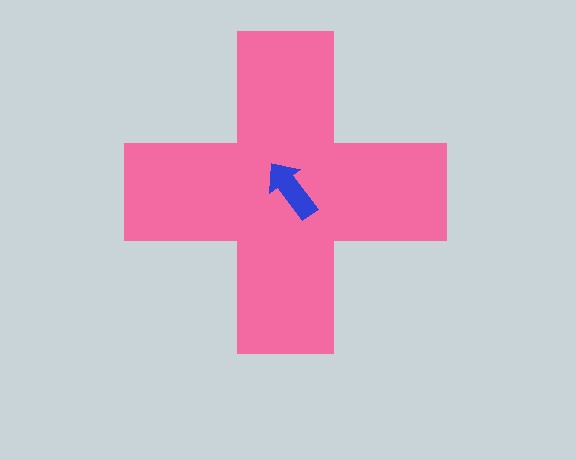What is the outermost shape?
The pink cross.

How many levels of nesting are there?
2.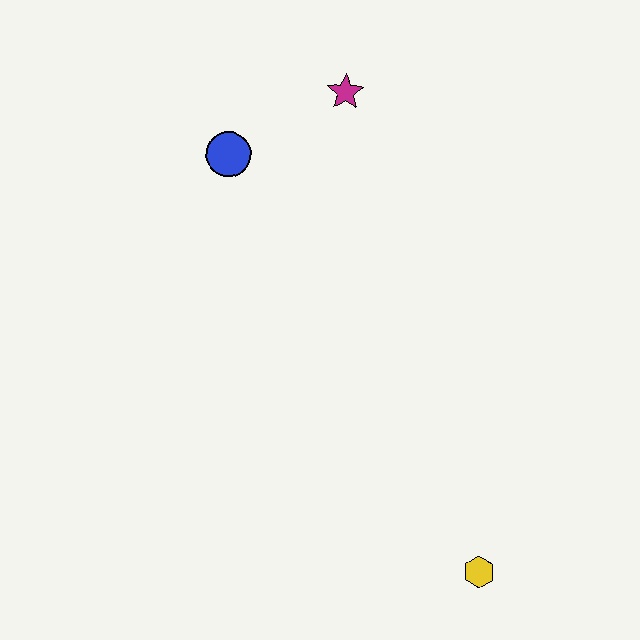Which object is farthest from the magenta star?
The yellow hexagon is farthest from the magenta star.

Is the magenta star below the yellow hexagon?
No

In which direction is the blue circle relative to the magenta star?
The blue circle is to the left of the magenta star.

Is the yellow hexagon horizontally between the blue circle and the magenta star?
No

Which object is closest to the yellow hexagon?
The blue circle is closest to the yellow hexagon.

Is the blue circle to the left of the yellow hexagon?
Yes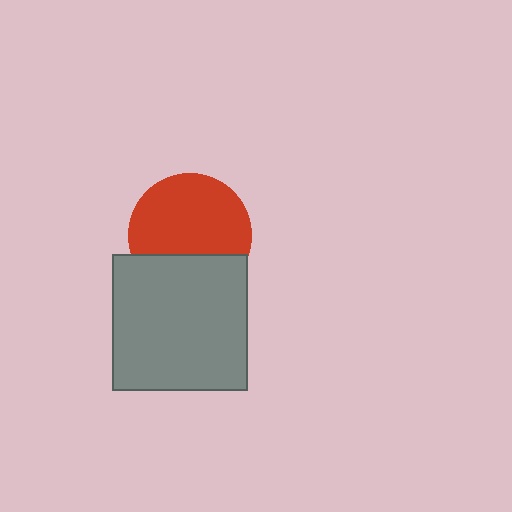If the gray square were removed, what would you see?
You would see the complete red circle.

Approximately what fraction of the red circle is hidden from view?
Roughly 32% of the red circle is hidden behind the gray square.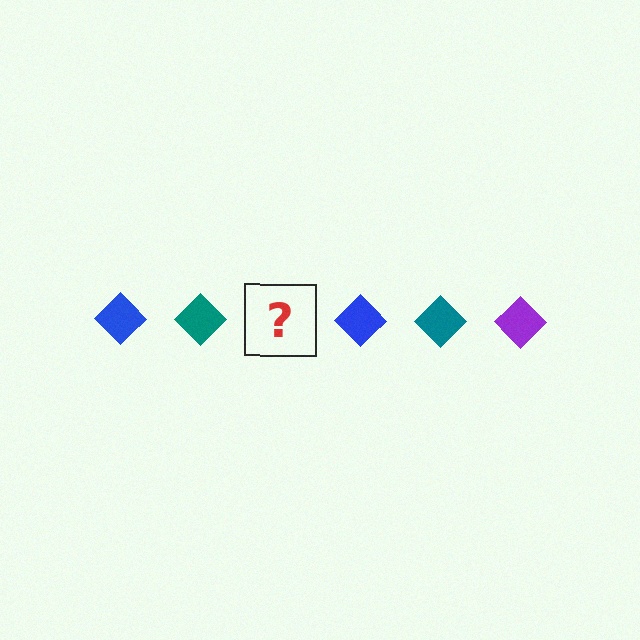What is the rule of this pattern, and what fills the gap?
The rule is that the pattern cycles through blue, teal, purple diamonds. The gap should be filled with a purple diamond.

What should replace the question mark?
The question mark should be replaced with a purple diamond.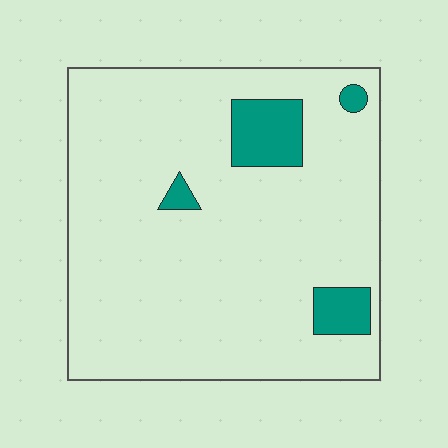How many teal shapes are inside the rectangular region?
4.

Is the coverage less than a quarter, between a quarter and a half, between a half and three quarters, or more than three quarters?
Less than a quarter.